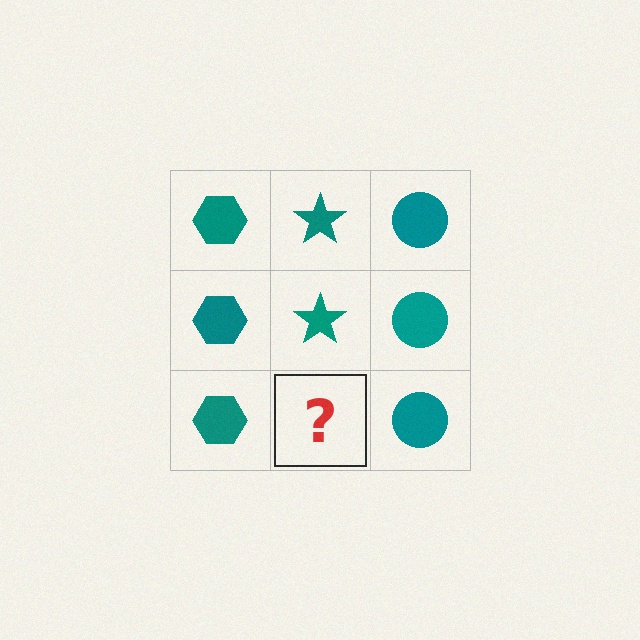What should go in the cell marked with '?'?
The missing cell should contain a teal star.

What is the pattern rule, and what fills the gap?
The rule is that each column has a consistent shape. The gap should be filled with a teal star.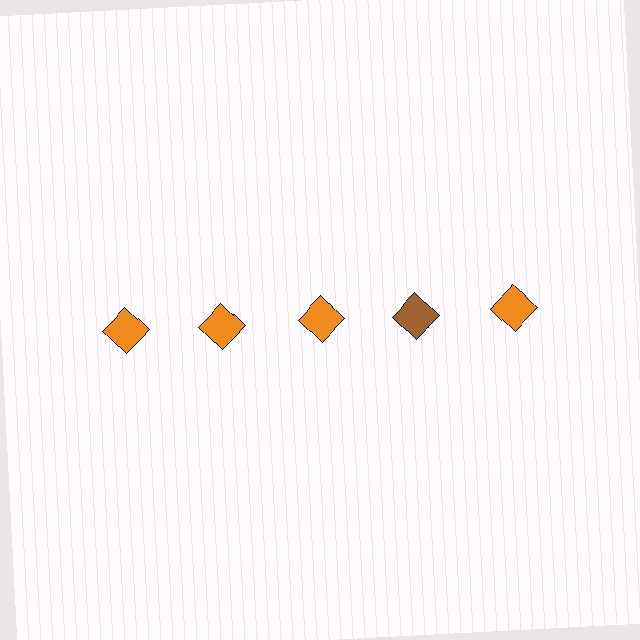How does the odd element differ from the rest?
It has a different color: brown instead of orange.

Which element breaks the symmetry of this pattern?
The brown diamond in the top row, second from right column breaks the symmetry. All other shapes are orange diamonds.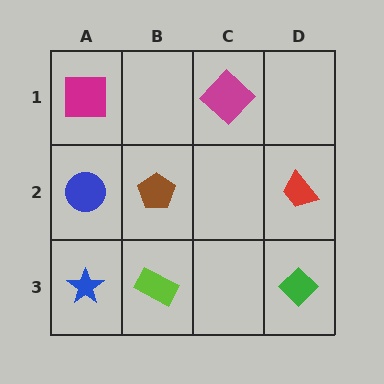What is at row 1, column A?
A magenta square.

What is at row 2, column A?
A blue circle.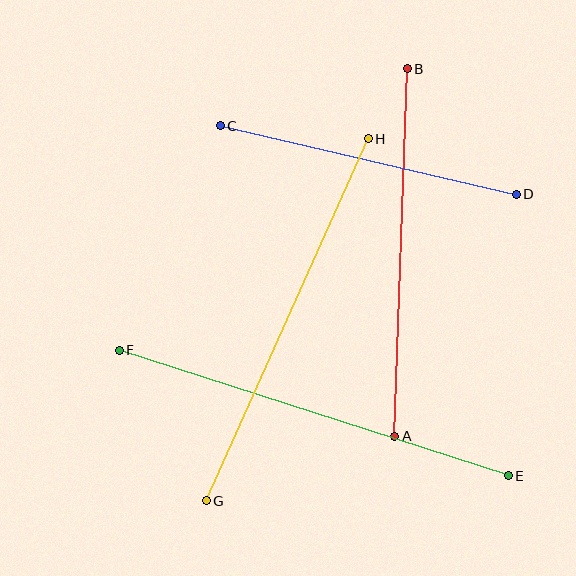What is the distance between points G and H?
The distance is approximately 396 pixels.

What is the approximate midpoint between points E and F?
The midpoint is at approximately (314, 413) pixels.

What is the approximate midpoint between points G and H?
The midpoint is at approximately (287, 320) pixels.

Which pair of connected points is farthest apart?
Points E and F are farthest apart.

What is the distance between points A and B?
The distance is approximately 368 pixels.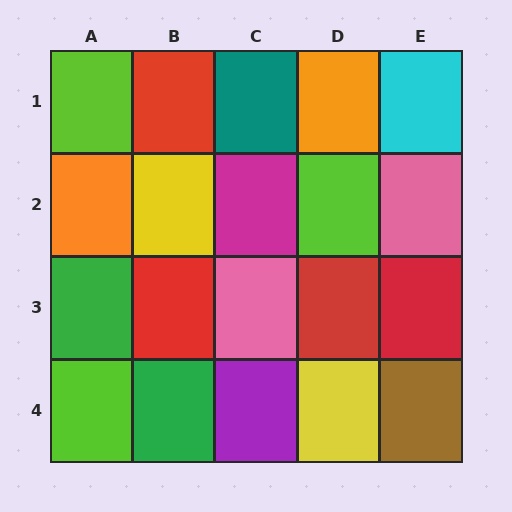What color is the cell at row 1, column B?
Red.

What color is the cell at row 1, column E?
Cyan.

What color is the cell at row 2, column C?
Magenta.